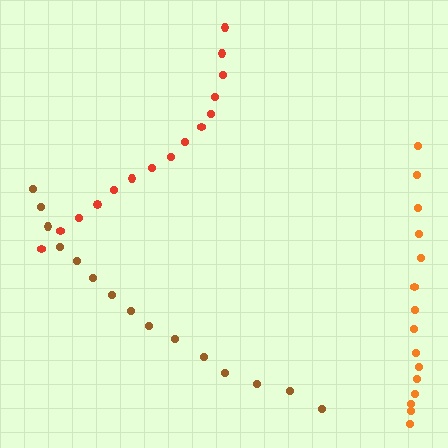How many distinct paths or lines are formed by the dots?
There are 3 distinct paths.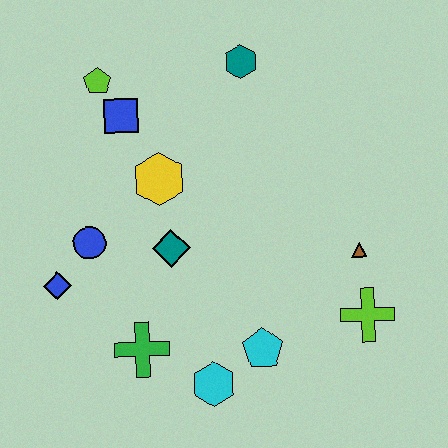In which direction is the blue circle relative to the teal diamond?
The blue circle is to the left of the teal diamond.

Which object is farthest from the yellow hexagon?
The lime cross is farthest from the yellow hexagon.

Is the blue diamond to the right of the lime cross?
No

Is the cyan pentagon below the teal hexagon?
Yes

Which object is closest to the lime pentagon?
The blue square is closest to the lime pentagon.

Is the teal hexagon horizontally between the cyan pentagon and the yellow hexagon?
Yes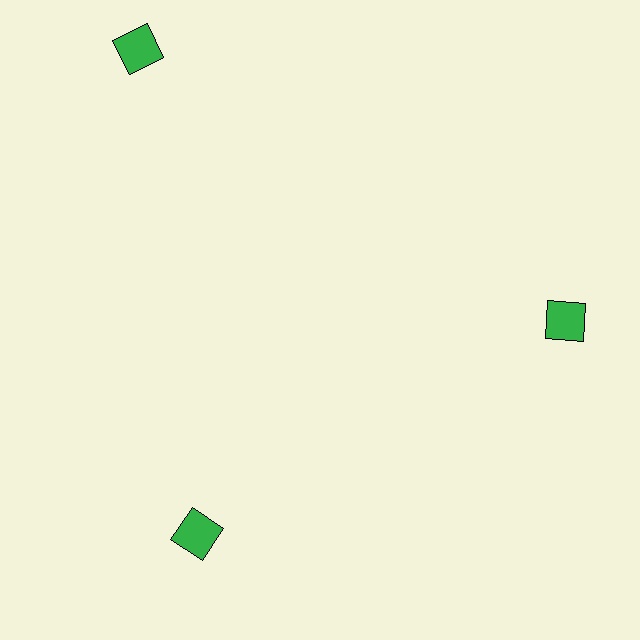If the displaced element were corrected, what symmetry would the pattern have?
It would have 3-fold rotational symmetry — the pattern would map onto itself every 120 degrees.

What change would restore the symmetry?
The symmetry would be restored by moving it inward, back onto the ring so that all 3 squares sit at equal angles and equal distance from the center.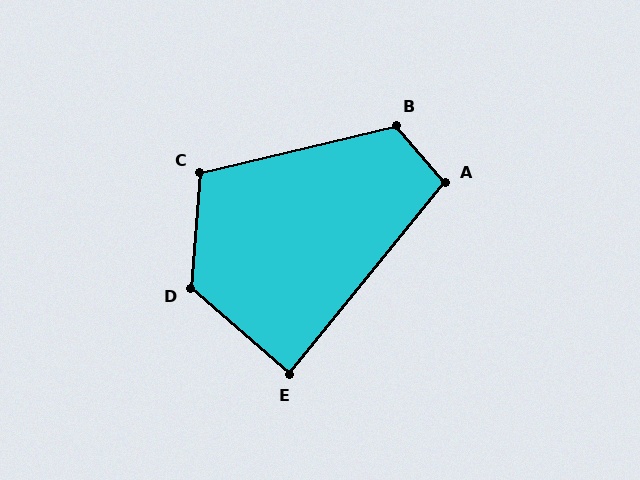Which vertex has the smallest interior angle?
E, at approximately 88 degrees.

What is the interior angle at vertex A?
Approximately 101 degrees (obtuse).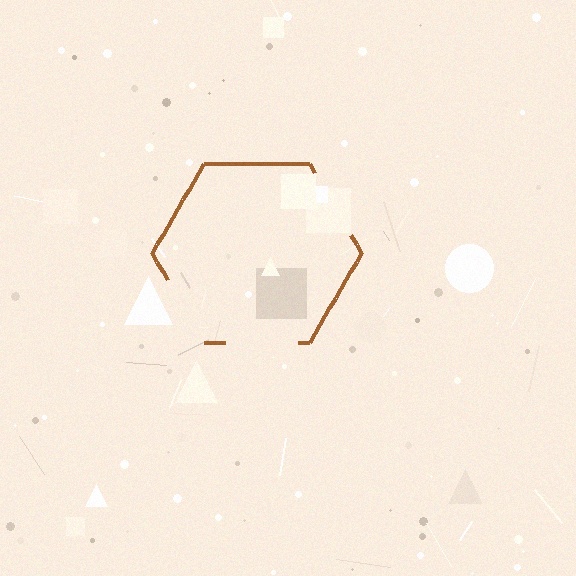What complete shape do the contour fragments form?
The contour fragments form a hexagon.